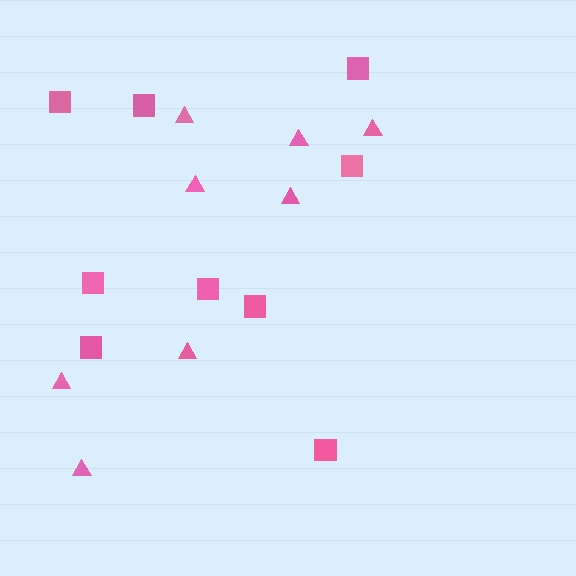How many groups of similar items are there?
There are 2 groups: one group of squares (9) and one group of triangles (8).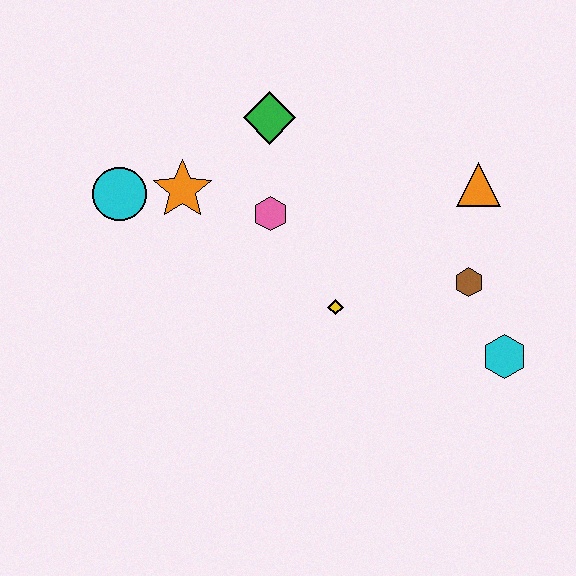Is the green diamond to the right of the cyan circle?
Yes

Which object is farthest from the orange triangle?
The cyan circle is farthest from the orange triangle.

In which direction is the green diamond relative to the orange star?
The green diamond is to the right of the orange star.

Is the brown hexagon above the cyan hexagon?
Yes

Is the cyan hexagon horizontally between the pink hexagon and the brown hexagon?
No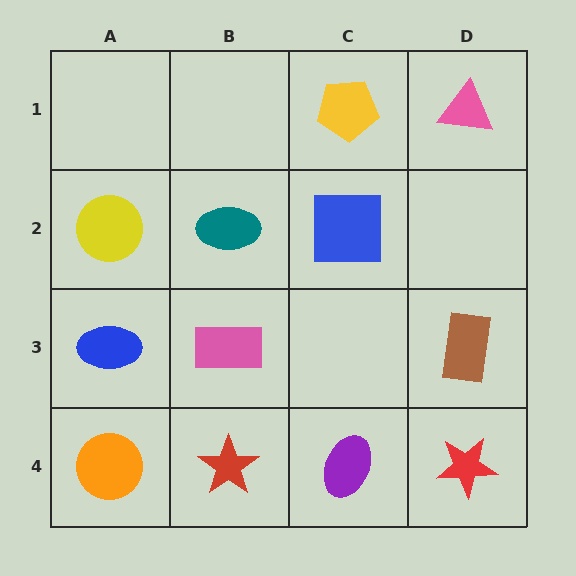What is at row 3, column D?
A brown rectangle.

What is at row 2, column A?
A yellow circle.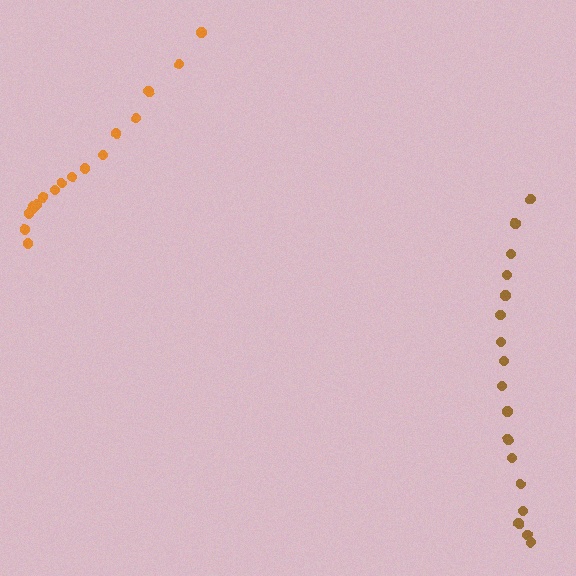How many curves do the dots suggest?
There are 2 distinct paths.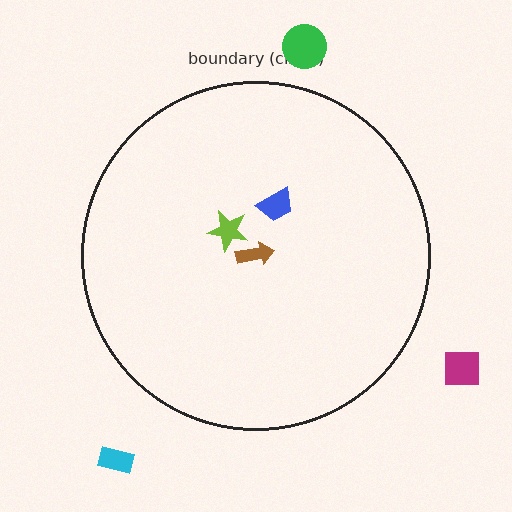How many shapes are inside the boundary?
3 inside, 3 outside.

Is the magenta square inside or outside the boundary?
Outside.